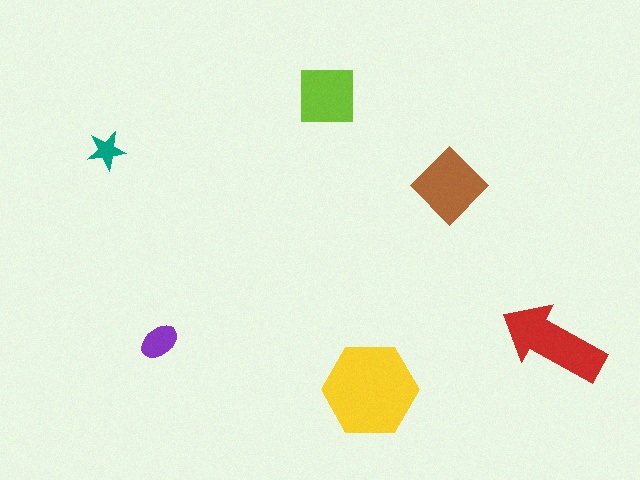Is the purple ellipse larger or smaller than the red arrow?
Smaller.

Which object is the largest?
The yellow hexagon.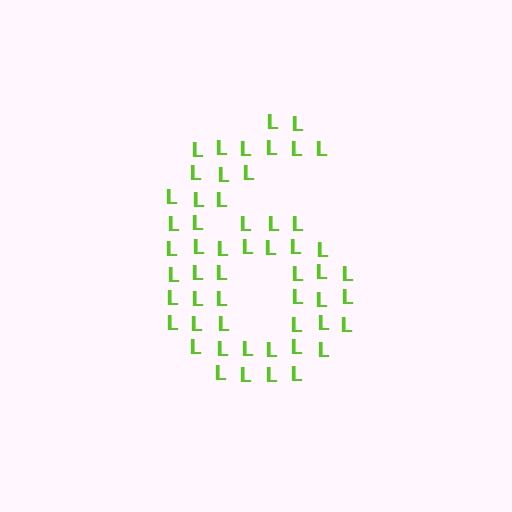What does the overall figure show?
The overall figure shows the digit 6.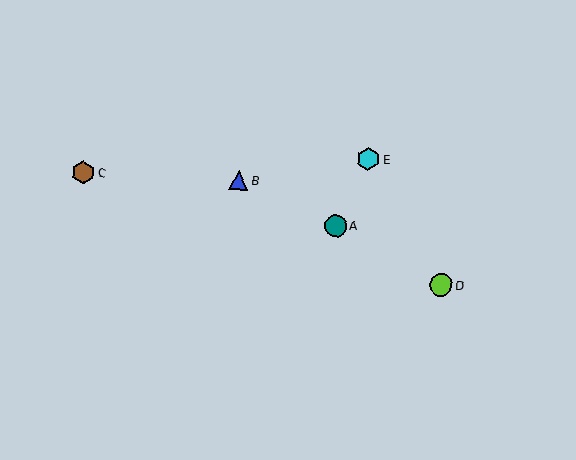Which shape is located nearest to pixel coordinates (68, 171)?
The brown hexagon (labeled C) at (83, 172) is nearest to that location.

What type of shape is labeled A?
Shape A is a teal circle.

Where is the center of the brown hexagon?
The center of the brown hexagon is at (83, 172).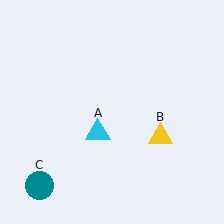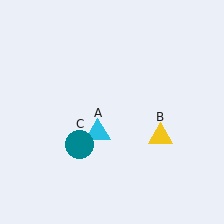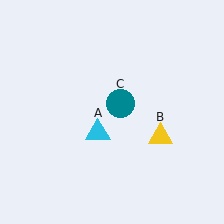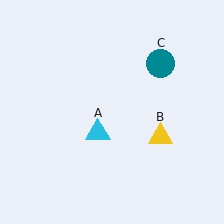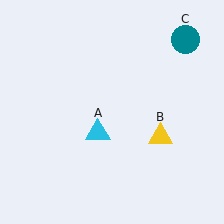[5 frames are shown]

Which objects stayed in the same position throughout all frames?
Cyan triangle (object A) and yellow triangle (object B) remained stationary.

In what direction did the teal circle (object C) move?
The teal circle (object C) moved up and to the right.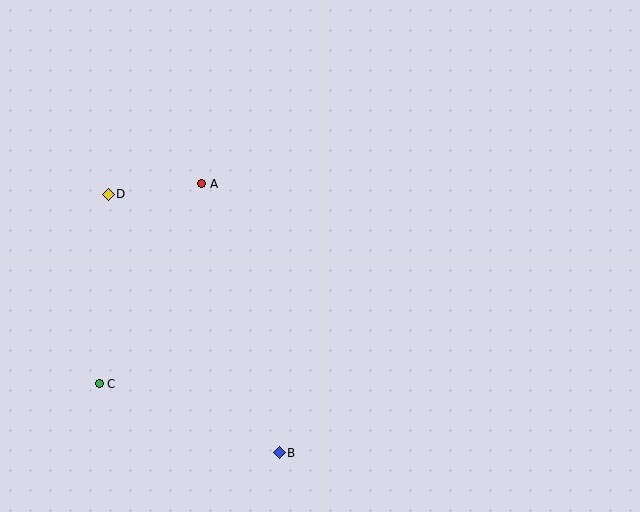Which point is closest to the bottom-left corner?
Point C is closest to the bottom-left corner.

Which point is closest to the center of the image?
Point A at (202, 184) is closest to the center.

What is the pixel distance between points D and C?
The distance between D and C is 190 pixels.